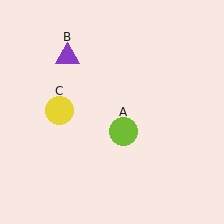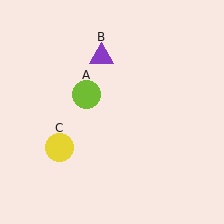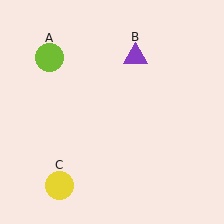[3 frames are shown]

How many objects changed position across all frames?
3 objects changed position: lime circle (object A), purple triangle (object B), yellow circle (object C).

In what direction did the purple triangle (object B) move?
The purple triangle (object B) moved right.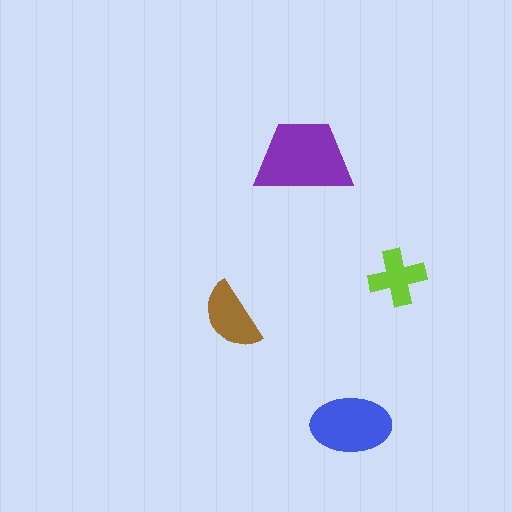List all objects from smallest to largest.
The lime cross, the brown semicircle, the blue ellipse, the purple trapezoid.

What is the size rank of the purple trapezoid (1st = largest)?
1st.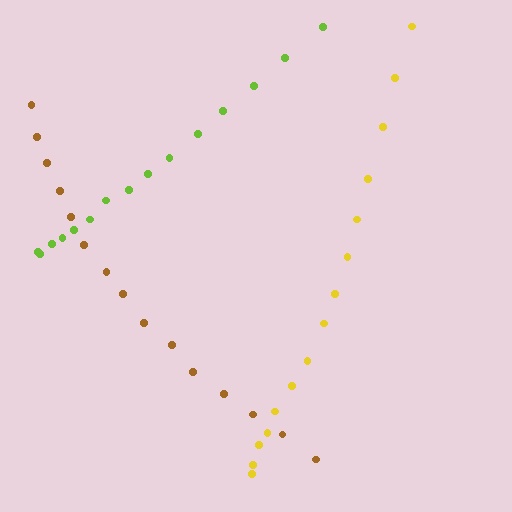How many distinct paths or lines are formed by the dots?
There are 3 distinct paths.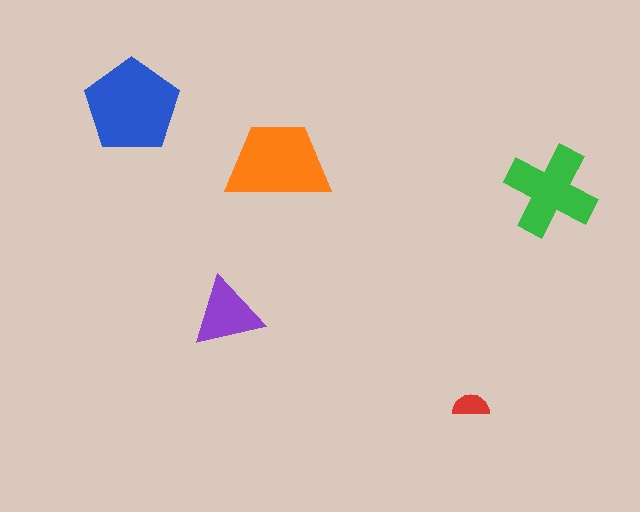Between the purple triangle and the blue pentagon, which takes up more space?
The blue pentagon.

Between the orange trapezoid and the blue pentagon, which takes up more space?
The blue pentagon.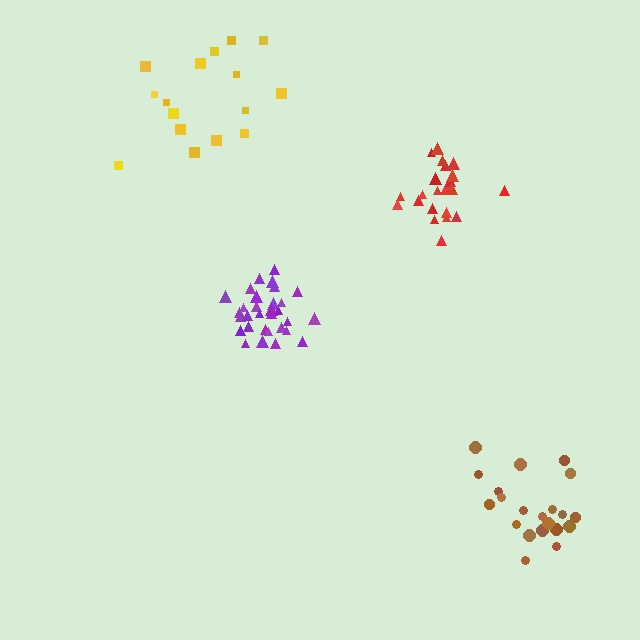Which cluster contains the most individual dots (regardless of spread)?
Purple (31).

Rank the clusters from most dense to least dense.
purple, red, brown, yellow.